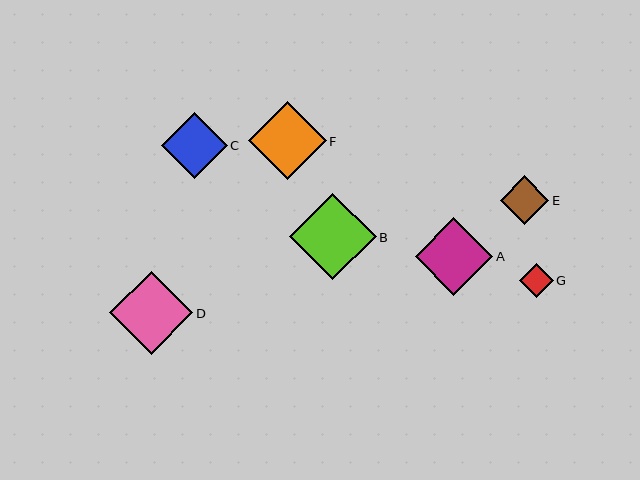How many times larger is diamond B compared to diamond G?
Diamond B is approximately 2.5 times the size of diamond G.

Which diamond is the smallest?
Diamond G is the smallest with a size of approximately 34 pixels.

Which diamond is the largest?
Diamond B is the largest with a size of approximately 86 pixels.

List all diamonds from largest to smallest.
From largest to smallest: B, D, F, A, C, E, G.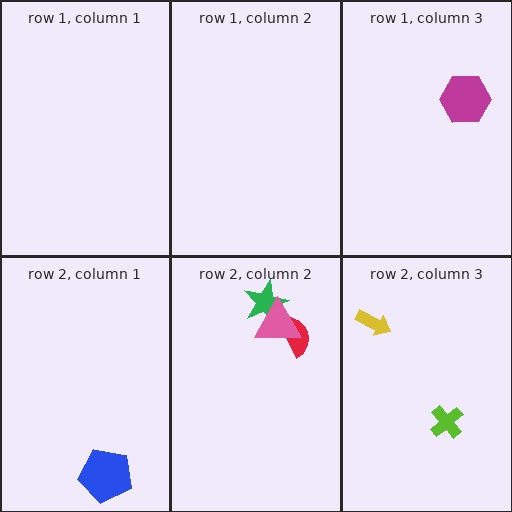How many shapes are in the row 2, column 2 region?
3.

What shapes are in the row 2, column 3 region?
The yellow arrow, the lime cross.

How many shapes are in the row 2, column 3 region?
2.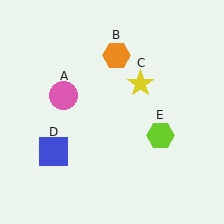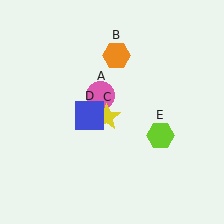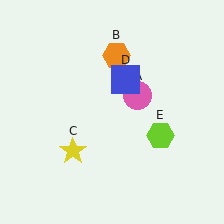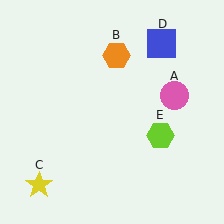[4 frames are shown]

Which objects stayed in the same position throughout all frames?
Orange hexagon (object B) and lime hexagon (object E) remained stationary.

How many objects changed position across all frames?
3 objects changed position: pink circle (object A), yellow star (object C), blue square (object D).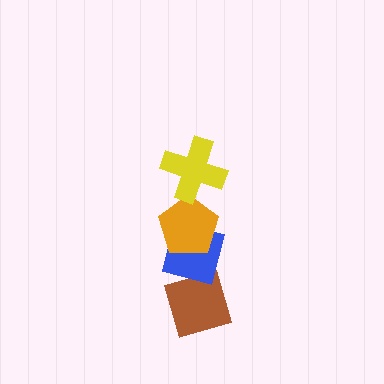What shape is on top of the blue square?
The orange pentagon is on top of the blue square.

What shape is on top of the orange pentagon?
The yellow cross is on top of the orange pentagon.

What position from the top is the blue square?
The blue square is 3rd from the top.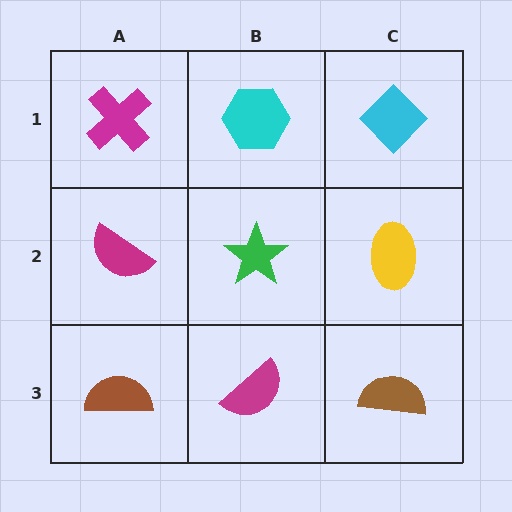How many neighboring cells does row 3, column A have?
2.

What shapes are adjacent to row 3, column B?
A green star (row 2, column B), a brown semicircle (row 3, column A), a brown semicircle (row 3, column C).